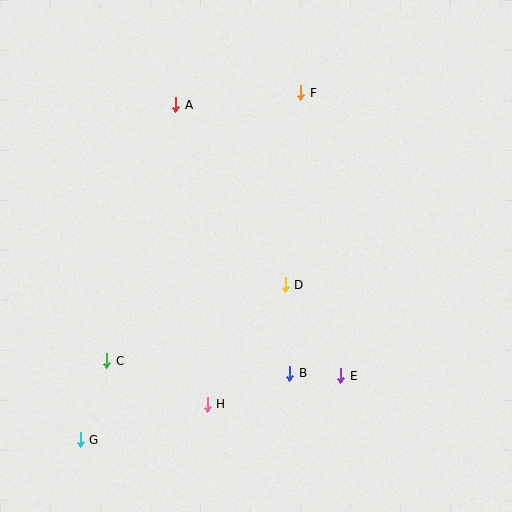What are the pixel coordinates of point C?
Point C is at (107, 361).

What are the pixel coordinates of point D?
Point D is at (285, 285).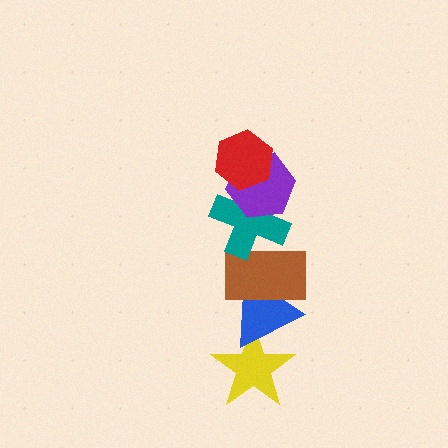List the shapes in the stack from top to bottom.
From top to bottom: the red hexagon, the purple hexagon, the teal cross, the brown rectangle, the blue triangle, the yellow star.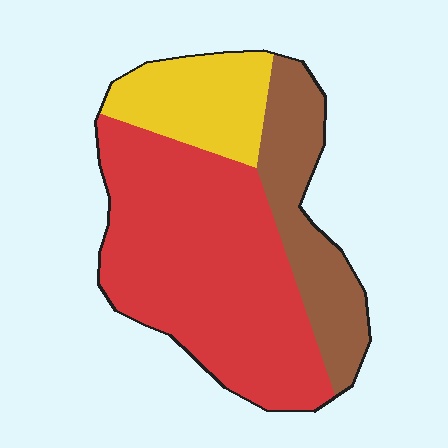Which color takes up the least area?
Yellow, at roughly 20%.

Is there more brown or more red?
Red.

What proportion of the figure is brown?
Brown covers 23% of the figure.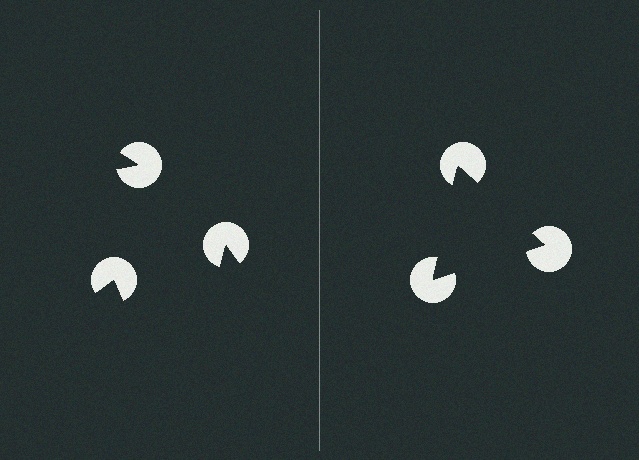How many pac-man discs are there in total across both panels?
6 — 3 on each side.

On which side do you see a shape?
An illusory triangle appears on the right side. On the left side the wedge cuts are rotated, so no coherent shape forms.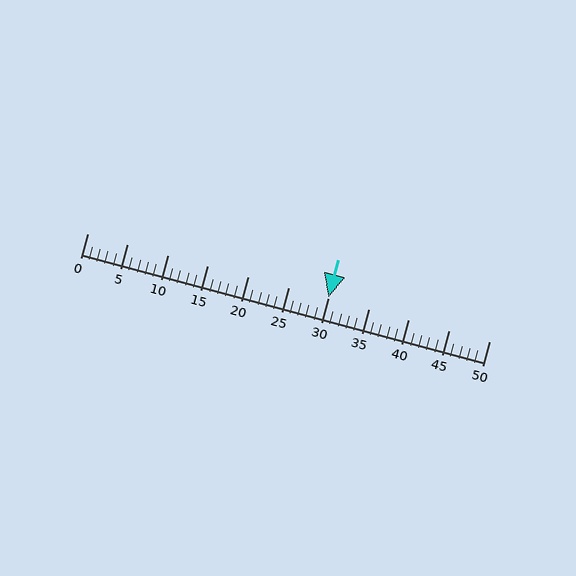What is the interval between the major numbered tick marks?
The major tick marks are spaced 5 units apart.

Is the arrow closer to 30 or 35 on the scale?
The arrow is closer to 30.